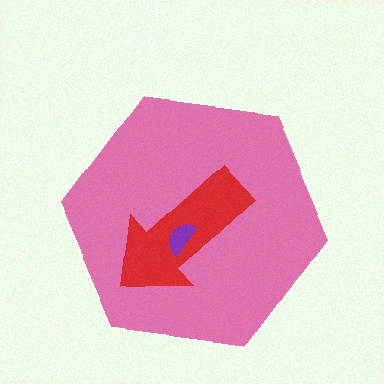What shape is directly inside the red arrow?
The purple semicircle.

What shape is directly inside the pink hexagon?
The red arrow.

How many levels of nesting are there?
3.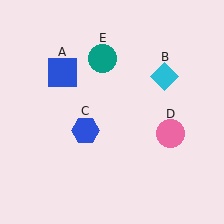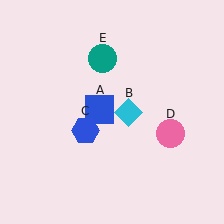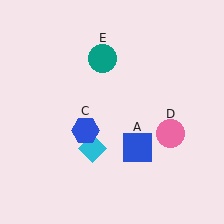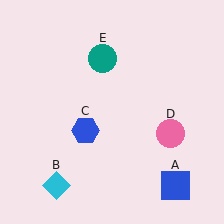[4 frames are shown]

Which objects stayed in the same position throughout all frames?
Blue hexagon (object C) and pink circle (object D) and teal circle (object E) remained stationary.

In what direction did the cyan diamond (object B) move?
The cyan diamond (object B) moved down and to the left.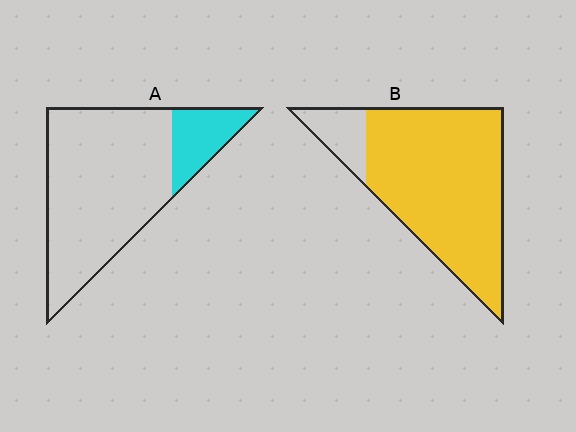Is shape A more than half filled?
No.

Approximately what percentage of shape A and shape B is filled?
A is approximately 20% and B is approximately 85%.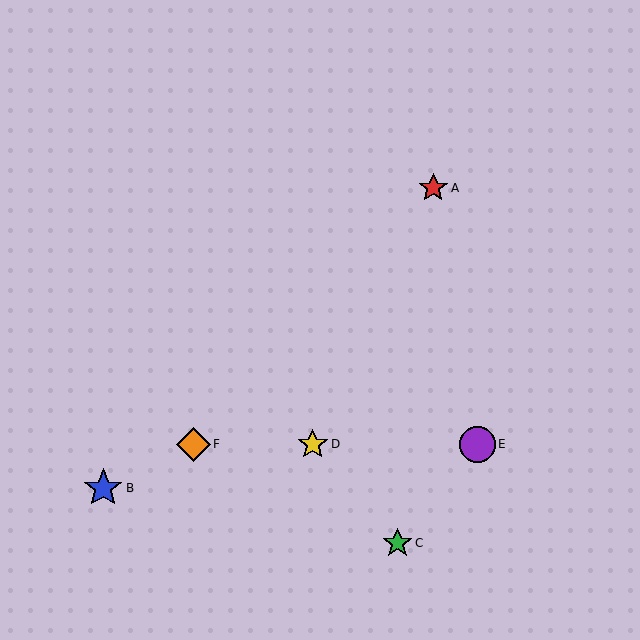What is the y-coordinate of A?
Object A is at y≈188.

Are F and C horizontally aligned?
No, F is at y≈444 and C is at y≈543.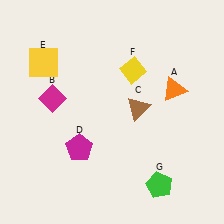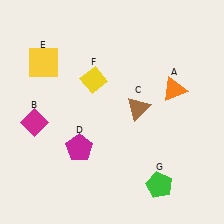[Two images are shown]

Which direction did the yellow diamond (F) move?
The yellow diamond (F) moved left.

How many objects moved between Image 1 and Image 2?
2 objects moved between the two images.